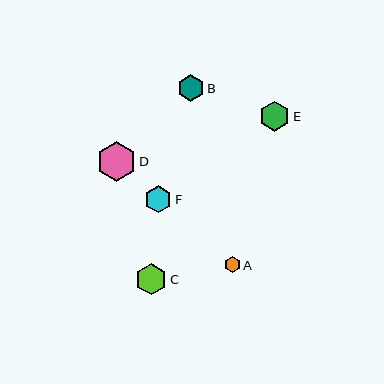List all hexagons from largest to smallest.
From largest to smallest: D, C, E, F, B, A.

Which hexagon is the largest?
Hexagon D is the largest with a size of approximately 40 pixels.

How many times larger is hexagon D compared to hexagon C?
Hexagon D is approximately 1.3 times the size of hexagon C.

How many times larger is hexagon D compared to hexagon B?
Hexagon D is approximately 1.5 times the size of hexagon B.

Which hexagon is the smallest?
Hexagon A is the smallest with a size of approximately 16 pixels.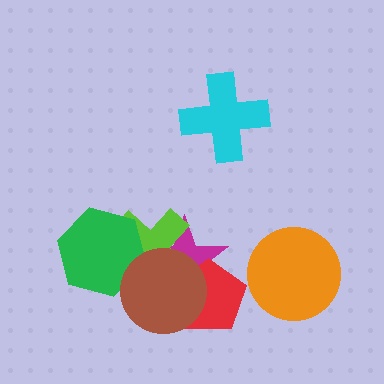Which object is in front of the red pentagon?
The brown circle is in front of the red pentagon.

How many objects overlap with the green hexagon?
2 objects overlap with the green hexagon.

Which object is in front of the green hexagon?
The brown circle is in front of the green hexagon.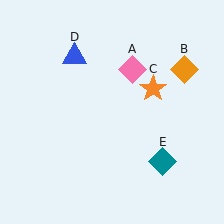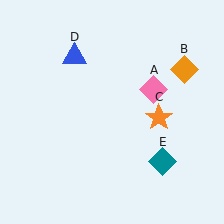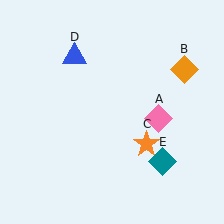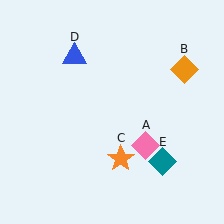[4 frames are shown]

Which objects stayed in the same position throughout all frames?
Orange diamond (object B) and blue triangle (object D) and teal diamond (object E) remained stationary.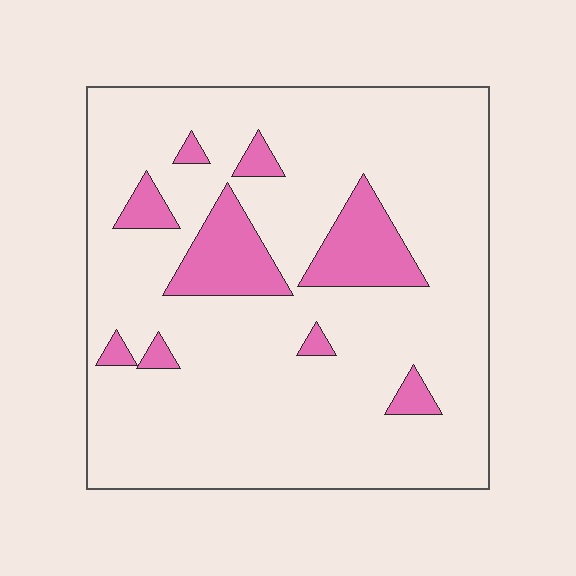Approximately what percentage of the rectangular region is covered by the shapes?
Approximately 15%.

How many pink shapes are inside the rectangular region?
9.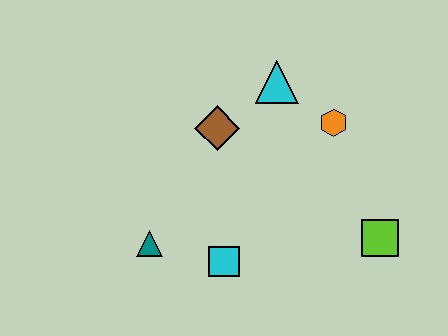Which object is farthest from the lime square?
The teal triangle is farthest from the lime square.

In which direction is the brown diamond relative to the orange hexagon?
The brown diamond is to the left of the orange hexagon.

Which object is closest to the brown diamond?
The cyan triangle is closest to the brown diamond.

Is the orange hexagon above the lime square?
Yes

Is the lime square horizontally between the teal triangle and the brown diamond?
No